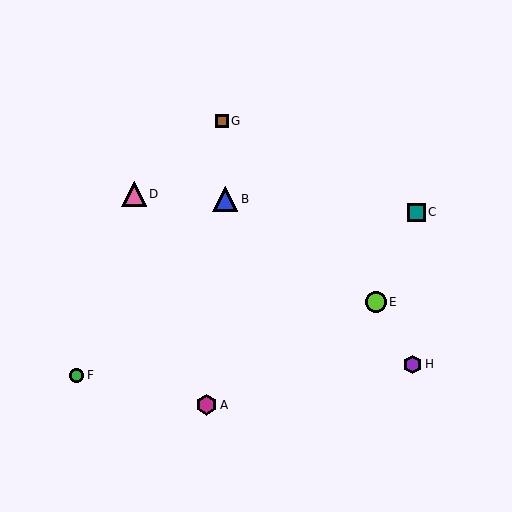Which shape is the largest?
The blue triangle (labeled B) is the largest.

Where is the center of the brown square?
The center of the brown square is at (222, 121).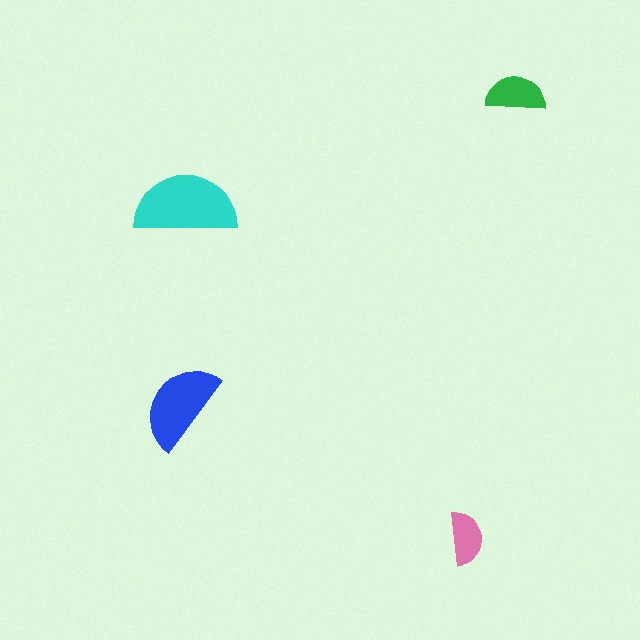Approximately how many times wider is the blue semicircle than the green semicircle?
About 1.5 times wider.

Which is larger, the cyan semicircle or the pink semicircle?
The cyan one.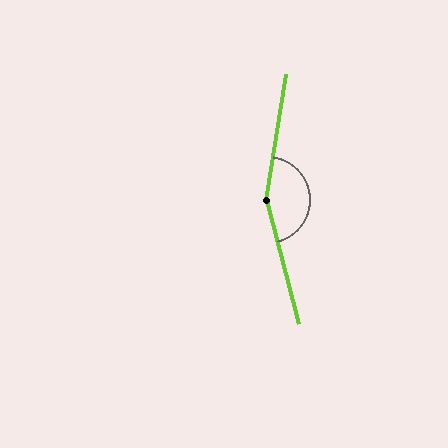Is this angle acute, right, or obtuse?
It is obtuse.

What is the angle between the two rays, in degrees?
Approximately 157 degrees.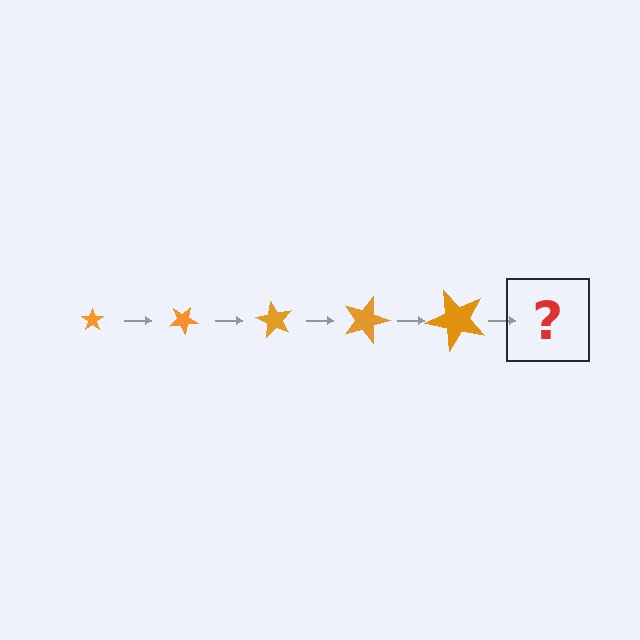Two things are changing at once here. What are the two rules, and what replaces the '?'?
The two rules are that the star grows larger each step and it rotates 30 degrees each step. The '?' should be a star, larger than the previous one and rotated 150 degrees from the start.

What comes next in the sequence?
The next element should be a star, larger than the previous one and rotated 150 degrees from the start.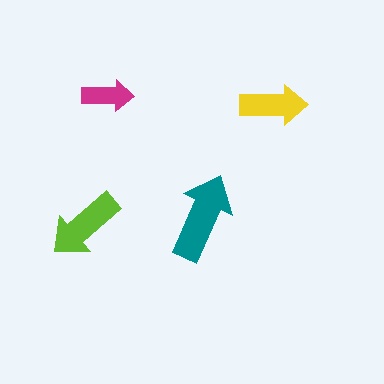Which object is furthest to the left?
The lime arrow is leftmost.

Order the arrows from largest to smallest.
the teal one, the lime one, the yellow one, the magenta one.